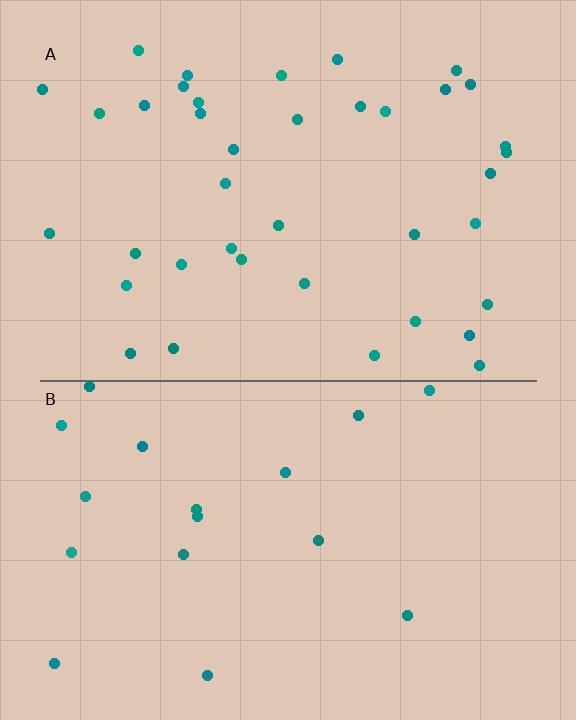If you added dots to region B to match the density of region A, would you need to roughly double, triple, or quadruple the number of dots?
Approximately double.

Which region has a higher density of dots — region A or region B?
A (the top).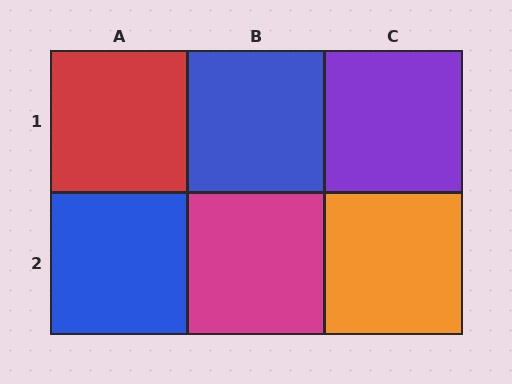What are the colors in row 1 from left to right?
Red, blue, purple.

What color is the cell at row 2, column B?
Magenta.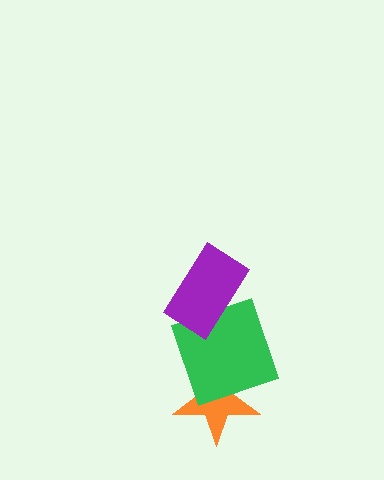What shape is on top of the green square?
The purple rectangle is on top of the green square.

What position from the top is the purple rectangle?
The purple rectangle is 1st from the top.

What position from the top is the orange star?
The orange star is 3rd from the top.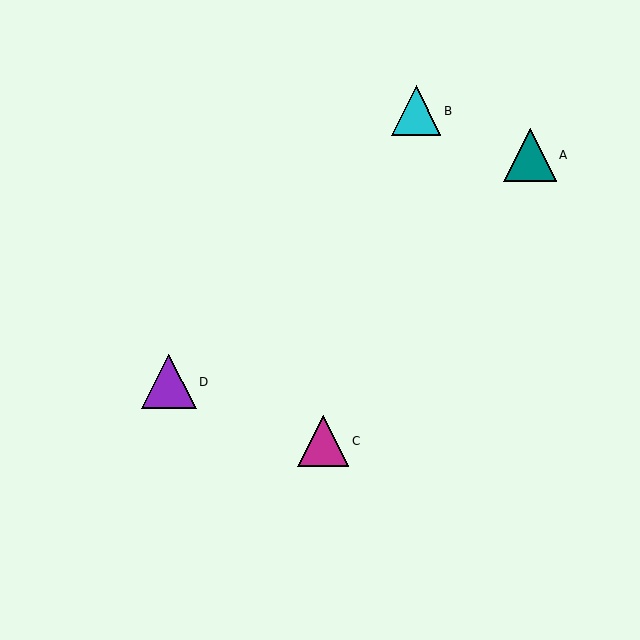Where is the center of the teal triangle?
The center of the teal triangle is at (530, 155).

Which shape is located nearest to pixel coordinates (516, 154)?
The teal triangle (labeled A) at (530, 155) is nearest to that location.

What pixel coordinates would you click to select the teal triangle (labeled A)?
Click at (530, 155) to select the teal triangle A.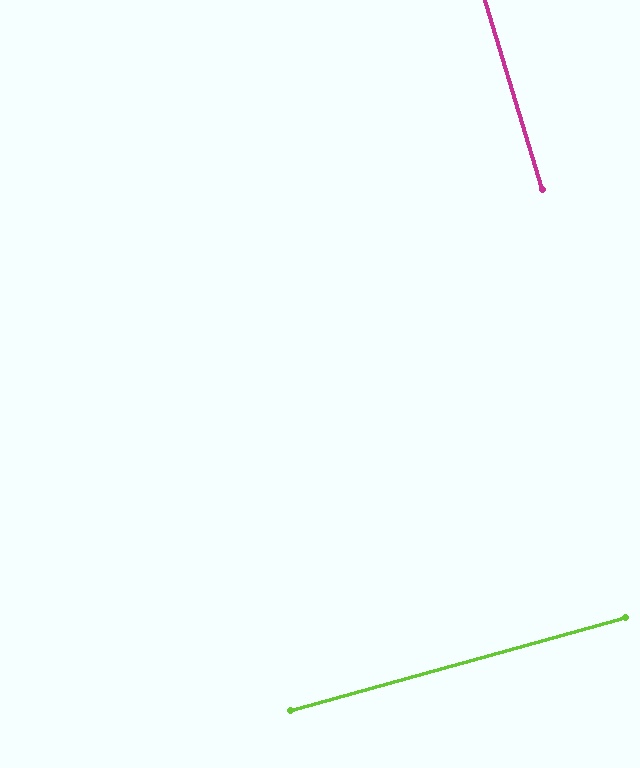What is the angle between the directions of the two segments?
Approximately 89 degrees.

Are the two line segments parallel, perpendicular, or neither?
Perpendicular — they meet at approximately 89°.